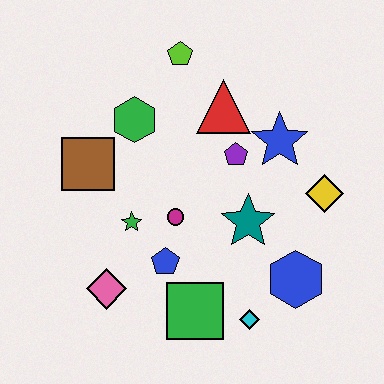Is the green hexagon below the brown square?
No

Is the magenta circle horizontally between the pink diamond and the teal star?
Yes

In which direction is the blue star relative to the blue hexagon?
The blue star is above the blue hexagon.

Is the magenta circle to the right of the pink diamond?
Yes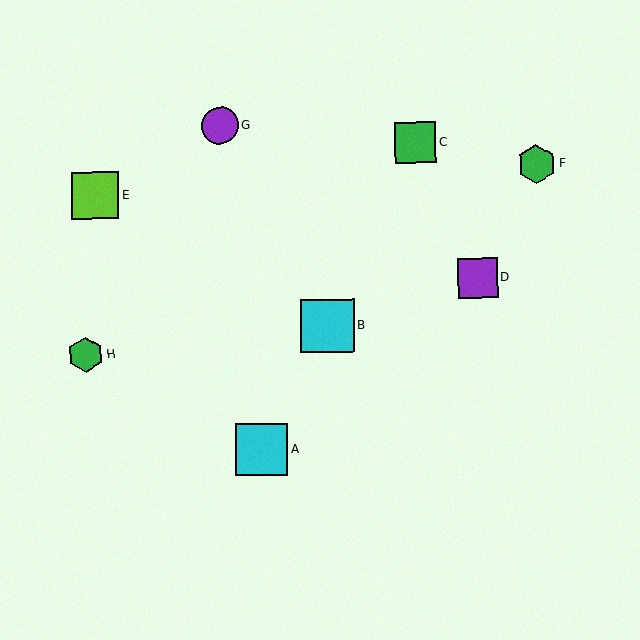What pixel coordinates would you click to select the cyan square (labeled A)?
Click at (262, 450) to select the cyan square A.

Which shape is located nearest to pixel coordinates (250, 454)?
The cyan square (labeled A) at (262, 450) is nearest to that location.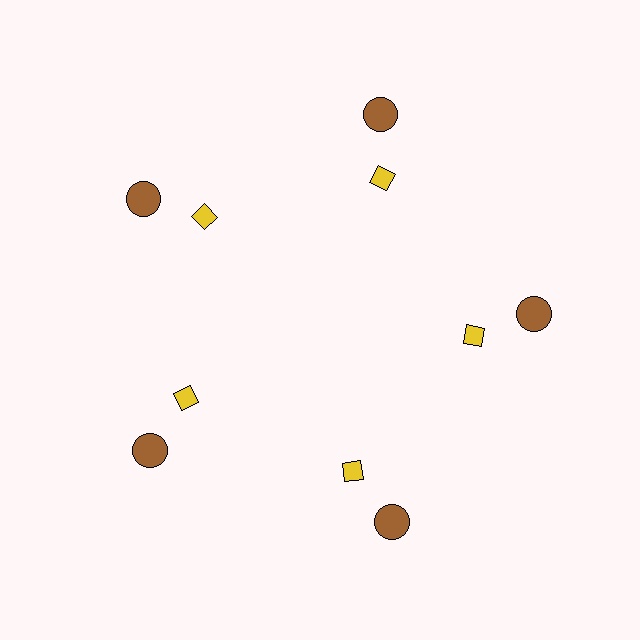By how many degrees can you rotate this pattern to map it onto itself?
The pattern maps onto itself every 72 degrees of rotation.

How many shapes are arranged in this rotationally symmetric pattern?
There are 10 shapes, arranged in 5 groups of 2.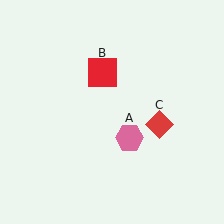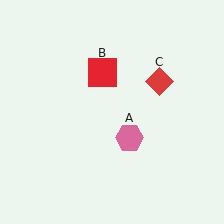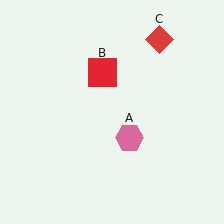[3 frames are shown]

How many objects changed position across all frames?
1 object changed position: red diamond (object C).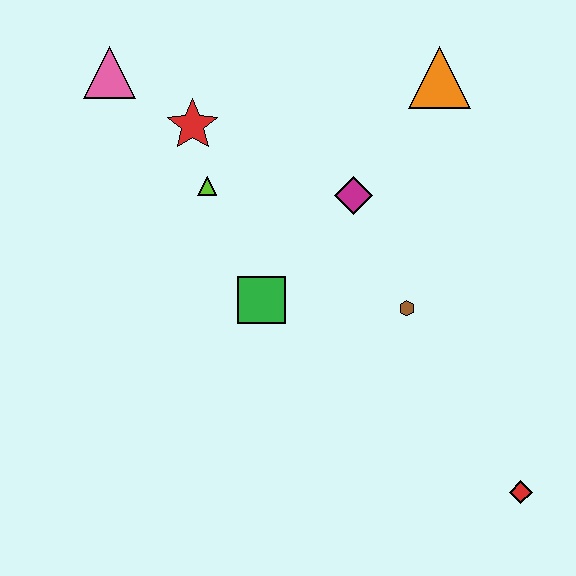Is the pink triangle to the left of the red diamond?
Yes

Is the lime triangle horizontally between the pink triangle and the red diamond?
Yes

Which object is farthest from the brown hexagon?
The pink triangle is farthest from the brown hexagon.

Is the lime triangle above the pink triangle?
No